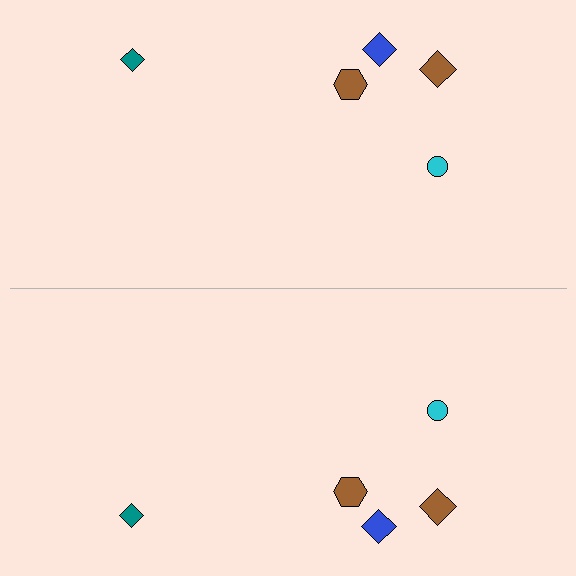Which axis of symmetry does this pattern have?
The pattern has a horizontal axis of symmetry running through the center of the image.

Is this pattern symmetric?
Yes, this pattern has bilateral (reflection) symmetry.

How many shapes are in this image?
There are 10 shapes in this image.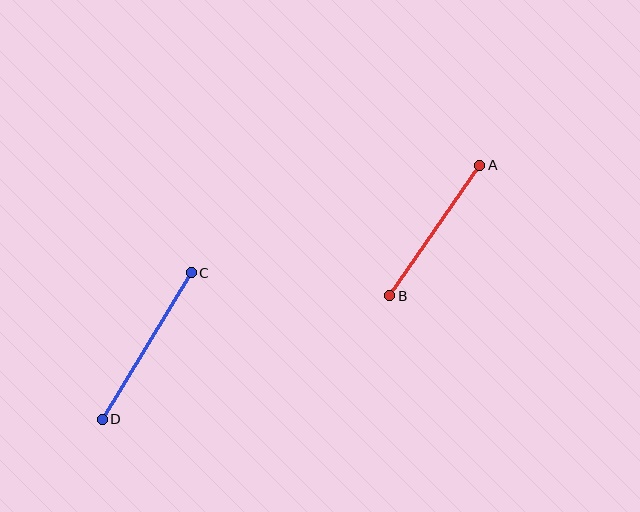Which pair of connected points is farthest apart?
Points C and D are farthest apart.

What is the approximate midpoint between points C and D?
The midpoint is at approximately (147, 346) pixels.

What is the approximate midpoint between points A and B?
The midpoint is at approximately (435, 231) pixels.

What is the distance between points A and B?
The distance is approximately 158 pixels.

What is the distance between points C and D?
The distance is approximately 171 pixels.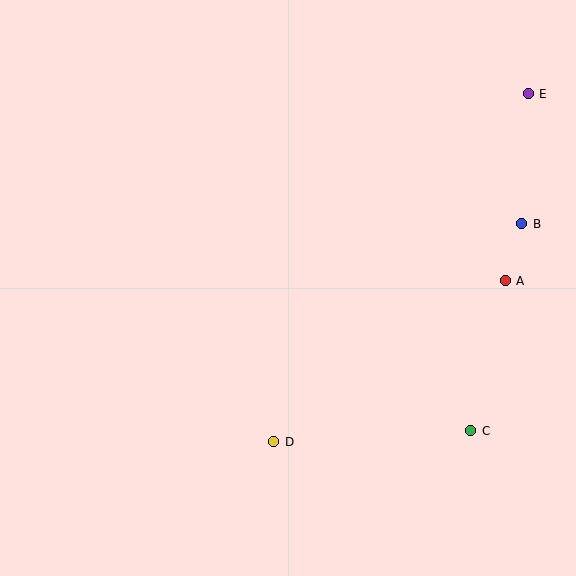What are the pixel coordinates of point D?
Point D is at (274, 442).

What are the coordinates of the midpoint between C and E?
The midpoint between C and E is at (499, 262).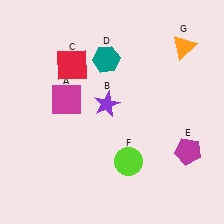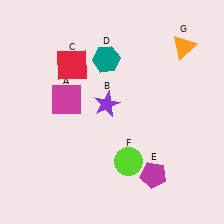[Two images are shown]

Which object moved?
The magenta pentagon (E) moved left.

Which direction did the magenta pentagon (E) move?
The magenta pentagon (E) moved left.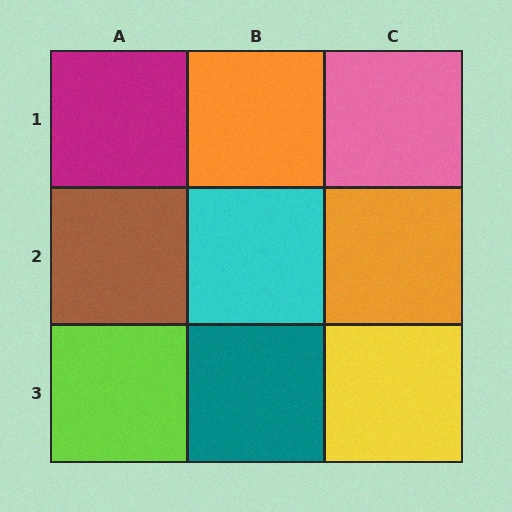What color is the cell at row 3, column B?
Teal.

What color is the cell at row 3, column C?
Yellow.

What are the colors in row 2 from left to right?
Brown, cyan, orange.